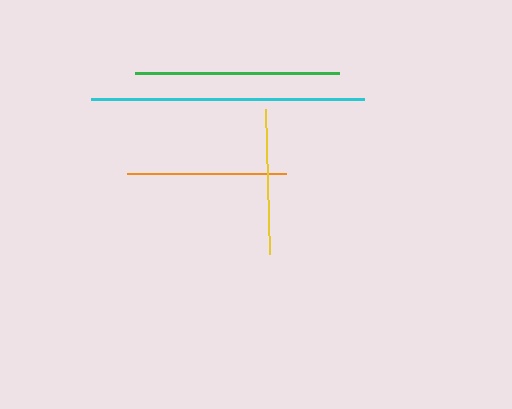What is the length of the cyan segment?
The cyan segment is approximately 274 pixels long.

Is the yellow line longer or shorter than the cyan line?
The cyan line is longer than the yellow line.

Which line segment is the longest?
The cyan line is the longest at approximately 274 pixels.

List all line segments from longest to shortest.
From longest to shortest: cyan, green, orange, yellow.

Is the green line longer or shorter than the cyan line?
The cyan line is longer than the green line.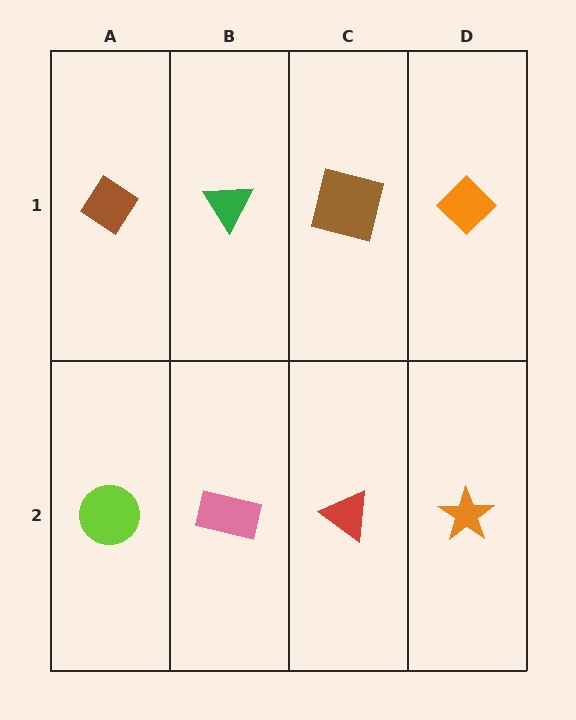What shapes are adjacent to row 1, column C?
A red triangle (row 2, column C), a green triangle (row 1, column B), an orange diamond (row 1, column D).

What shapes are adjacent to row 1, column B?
A pink rectangle (row 2, column B), a brown diamond (row 1, column A), a brown square (row 1, column C).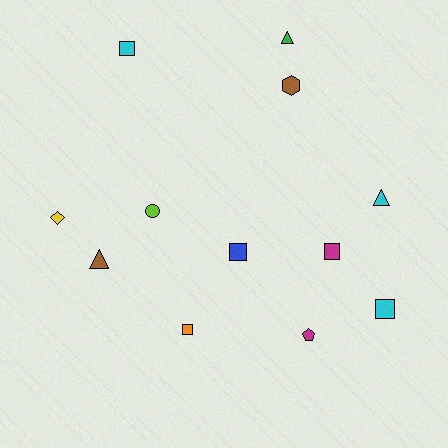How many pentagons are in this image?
There is 1 pentagon.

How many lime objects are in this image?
There is 1 lime object.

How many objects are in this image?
There are 12 objects.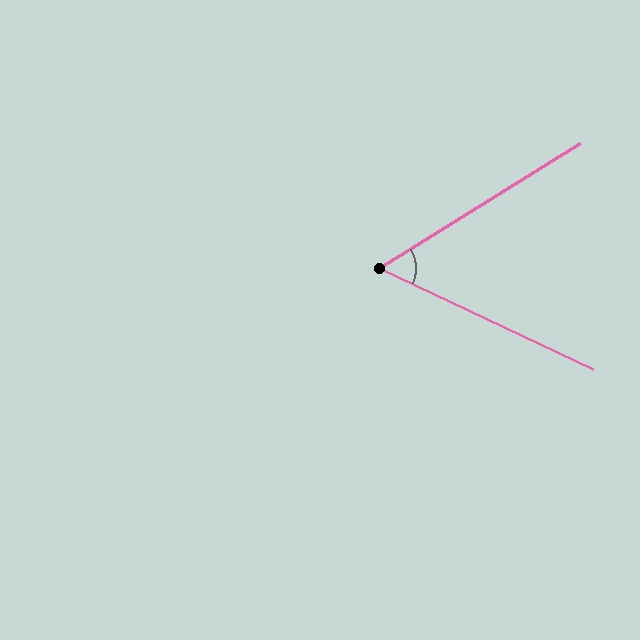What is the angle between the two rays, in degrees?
Approximately 57 degrees.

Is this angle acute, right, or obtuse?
It is acute.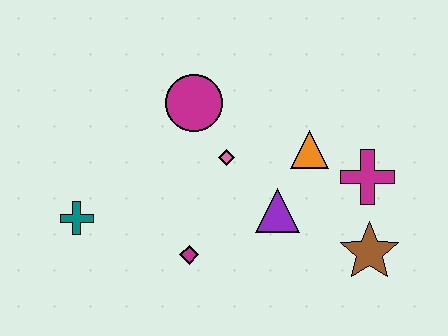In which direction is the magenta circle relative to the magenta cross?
The magenta circle is to the left of the magenta cross.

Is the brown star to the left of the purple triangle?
No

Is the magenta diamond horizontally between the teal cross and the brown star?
Yes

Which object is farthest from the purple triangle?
The teal cross is farthest from the purple triangle.